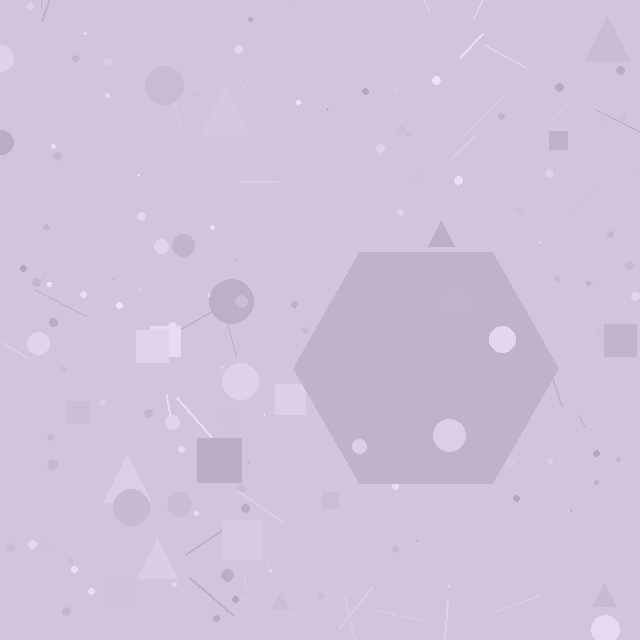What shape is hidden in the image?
A hexagon is hidden in the image.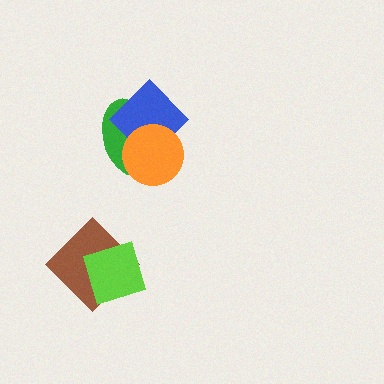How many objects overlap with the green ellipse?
2 objects overlap with the green ellipse.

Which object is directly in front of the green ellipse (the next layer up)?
The blue diamond is directly in front of the green ellipse.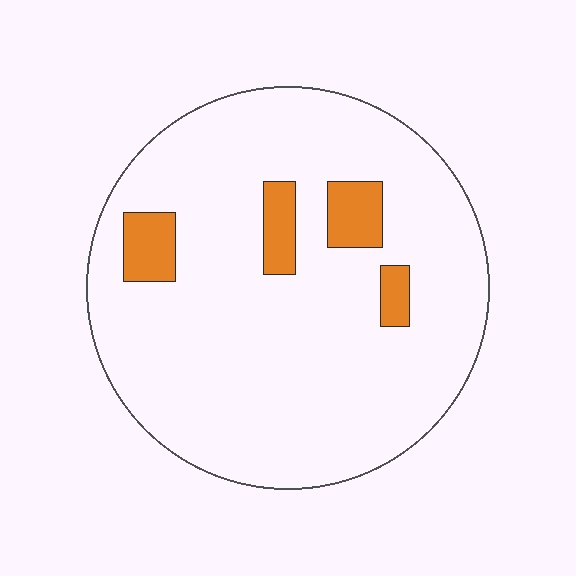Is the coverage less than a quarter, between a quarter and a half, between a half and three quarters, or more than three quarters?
Less than a quarter.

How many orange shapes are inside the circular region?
4.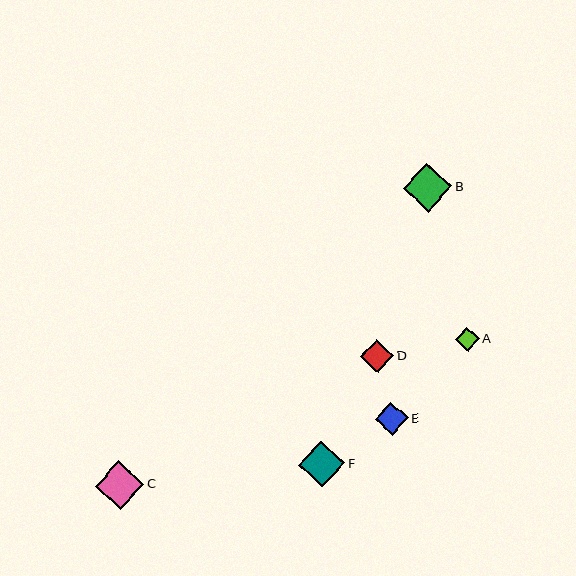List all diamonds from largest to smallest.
From largest to smallest: C, B, F, D, E, A.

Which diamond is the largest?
Diamond C is the largest with a size of approximately 48 pixels.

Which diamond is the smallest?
Diamond A is the smallest with a size of approximately 24 pixels.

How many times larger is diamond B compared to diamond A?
Diamond B is approximately 2.0 times the size of diamond A.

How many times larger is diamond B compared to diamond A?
Diamond B is approximately 2.0 times the size of diamond A.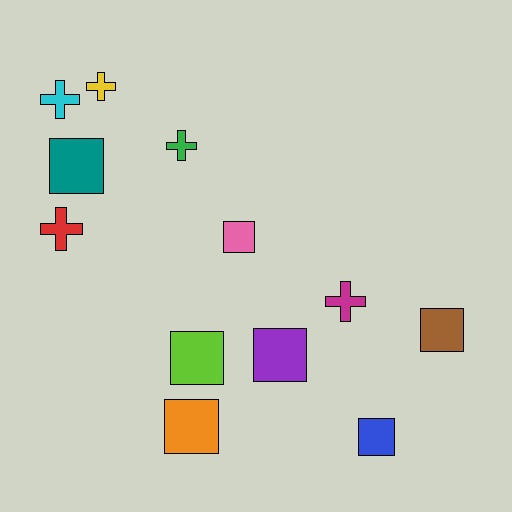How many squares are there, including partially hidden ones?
There are 7 squares.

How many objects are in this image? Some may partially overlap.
There are 12 objects.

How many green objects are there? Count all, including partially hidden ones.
There is 1 green object.